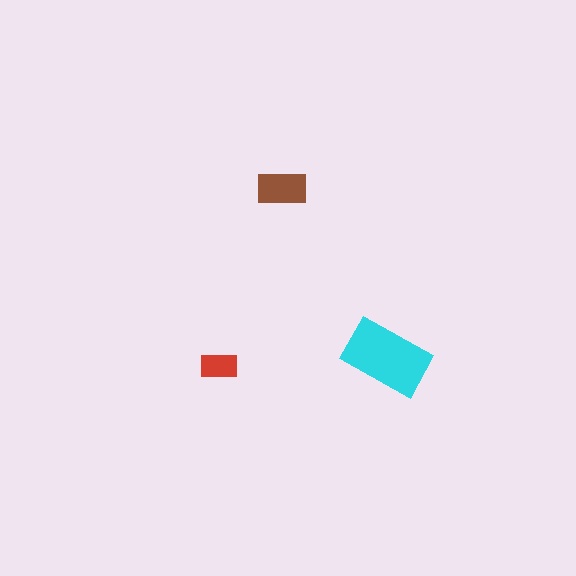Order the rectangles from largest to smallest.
the cyan one, the brown one, the red one.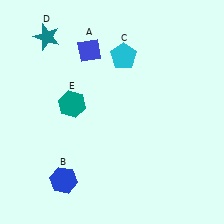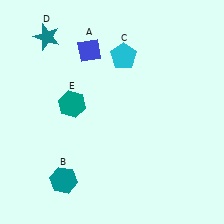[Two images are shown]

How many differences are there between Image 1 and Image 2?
There is 1 difference between the two images.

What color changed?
The hexagon (B) changed from blue in Image 1 to teal in Image 2.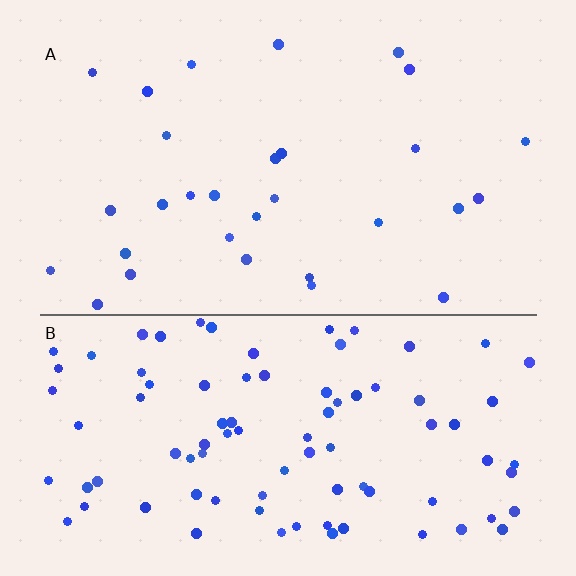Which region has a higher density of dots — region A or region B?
B (the bottom).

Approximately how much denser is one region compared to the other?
Approximately 3.0× — region B over region A.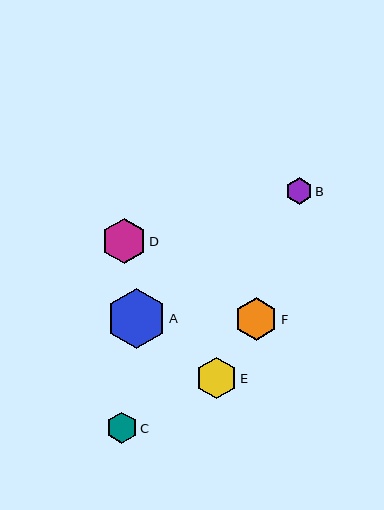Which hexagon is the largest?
Hexagon A is the largest with a size of approximately 60 pixels.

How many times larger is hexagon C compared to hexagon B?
Hexagon C is approximately 1.2 times the size of hexagon B.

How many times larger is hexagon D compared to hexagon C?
Hexagon D is approximately 1.4 times the size of hexagon C.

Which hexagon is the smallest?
Hexagon B is the smallest with a size of approximately 26 pixels.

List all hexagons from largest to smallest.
From largest to smallest: A, D, F, E, C, B.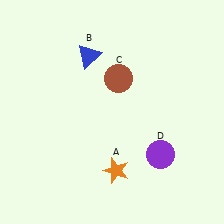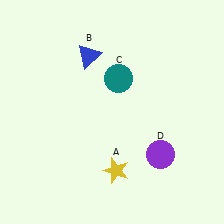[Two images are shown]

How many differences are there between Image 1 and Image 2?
There are 2 differences between the two images.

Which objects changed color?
A changed from orange to yellow. C changed from brown to teal.